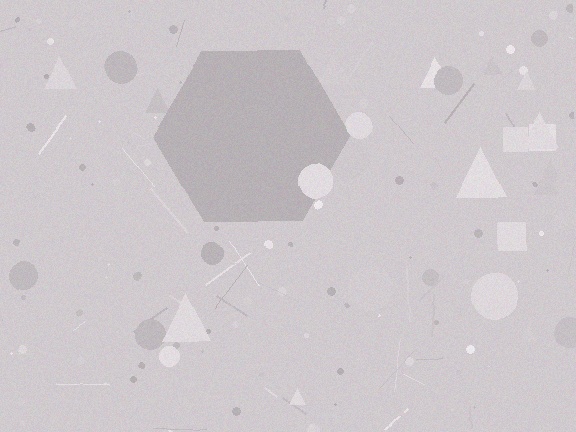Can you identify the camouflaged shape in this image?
The camouflaged shape is a hexagon.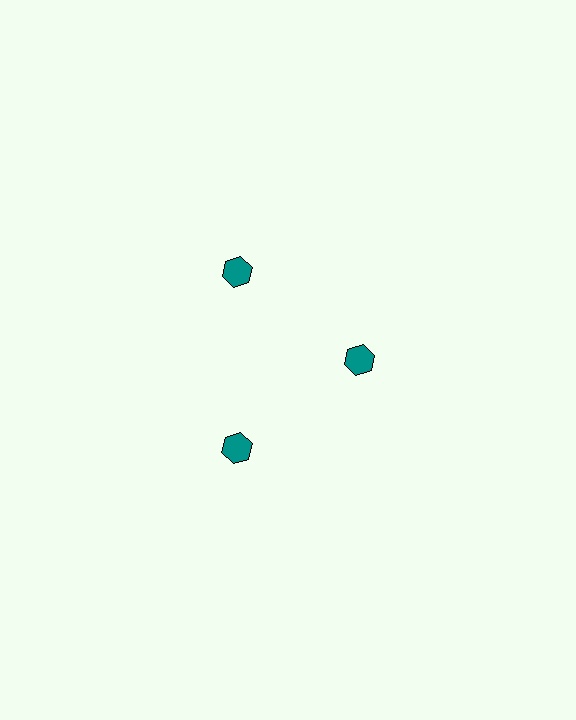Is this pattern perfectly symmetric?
No. The 3 teal hexagons are arranged in a ring, but one element near the 3 o'clock position is pulled inward toward the center, breaking the 3-fold rotational symmetry.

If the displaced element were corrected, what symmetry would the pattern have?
It would have 3-fold rotational symmetry — the pattern would map onto itself every 120 degrees.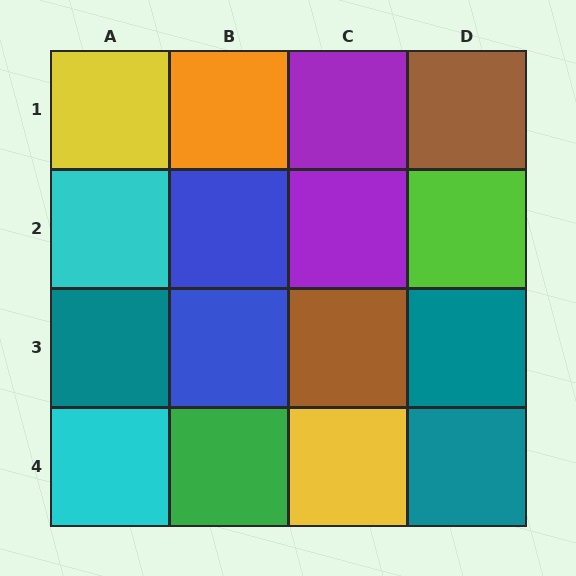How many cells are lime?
1 cell is lime.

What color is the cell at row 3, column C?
Brown.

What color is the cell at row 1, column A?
Yellow.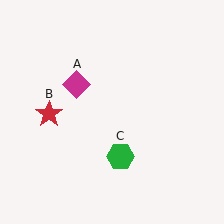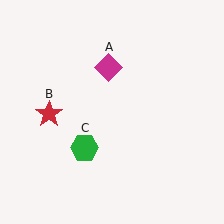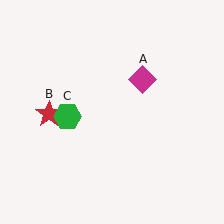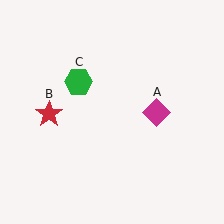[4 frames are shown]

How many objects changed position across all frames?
2 objects changed position: magenta diamond (object A), green hexagon (object C).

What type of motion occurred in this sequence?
The magenta diamond (object A), green hexagon (object C) rotated clockwise around the center of the scene.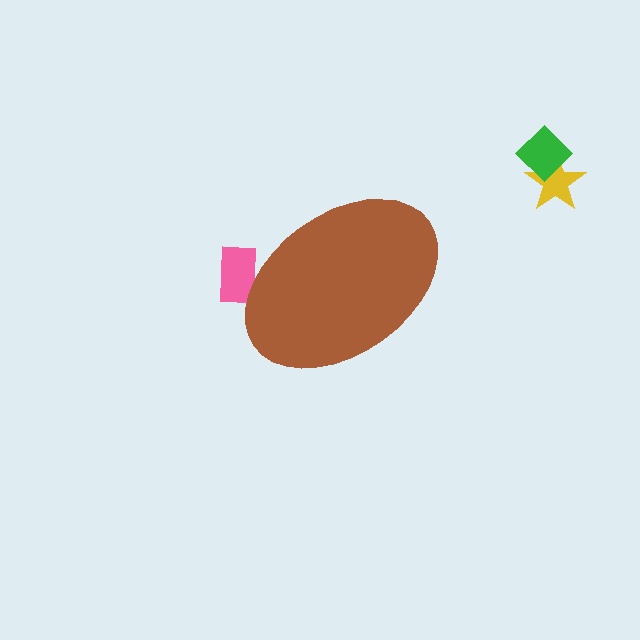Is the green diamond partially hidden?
No, the green diamond is fully visible.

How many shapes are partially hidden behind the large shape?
1 shape is partially hidden.